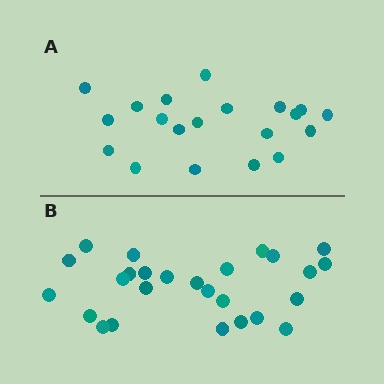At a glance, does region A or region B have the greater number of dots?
Region B (the bottom region) has more dots.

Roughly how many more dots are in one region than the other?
Region B has about 6 more dots than region A.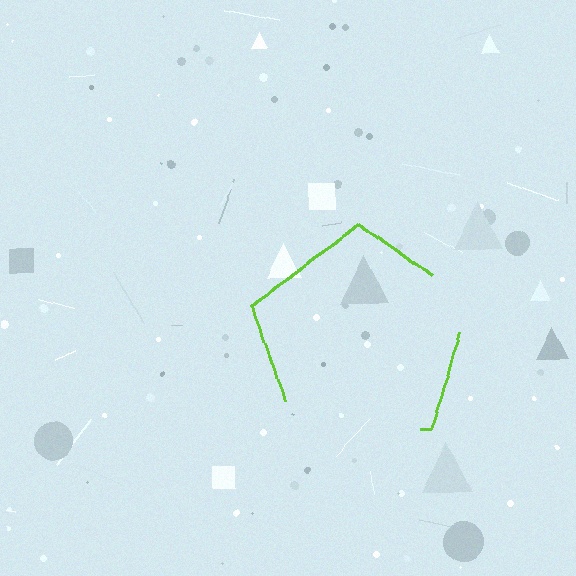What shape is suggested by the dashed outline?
The dashed outline suggests a pentagon.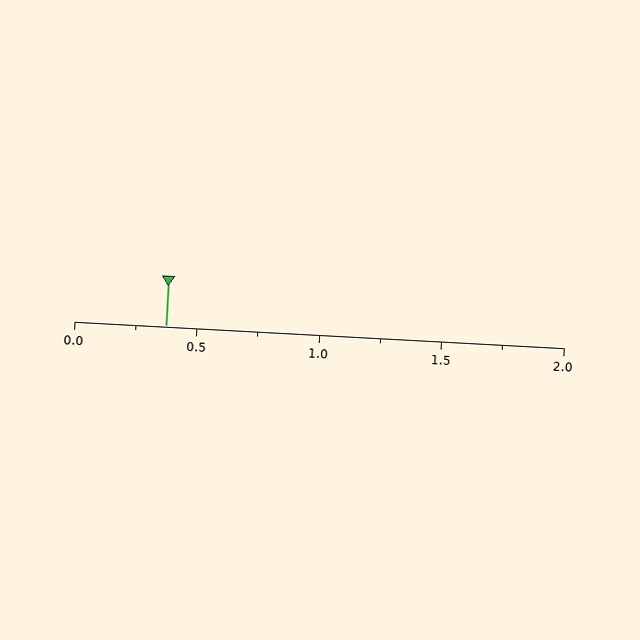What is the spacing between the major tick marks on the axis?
The major ticks are spaced 0.5 apart.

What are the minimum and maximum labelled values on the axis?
The axis runs from 0.0 to 2.0.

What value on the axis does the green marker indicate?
The marker indicates approximately 0.38.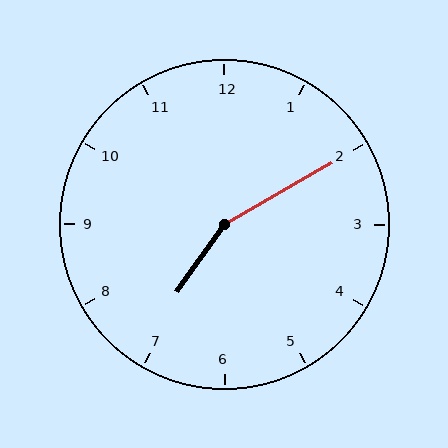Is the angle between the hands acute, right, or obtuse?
It is obtuse.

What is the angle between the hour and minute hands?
Approximately 155 degrees.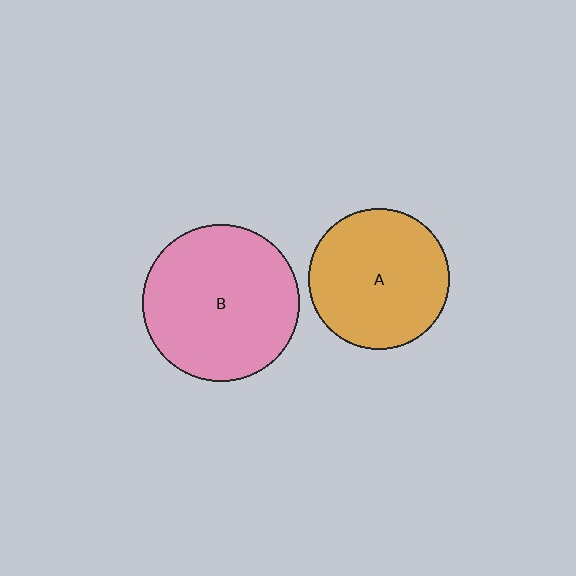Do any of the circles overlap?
No, none of the circles overlap.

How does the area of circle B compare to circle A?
Approximately 1.2 times.